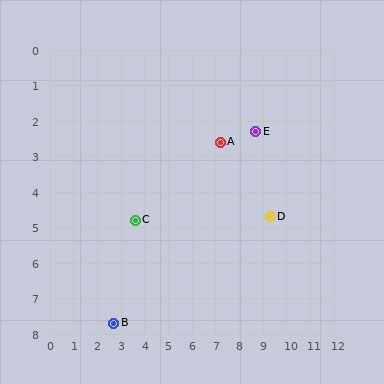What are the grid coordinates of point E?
Point E is at approximately (8.7, 2.3).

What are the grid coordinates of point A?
Point A is at approximately (7.2, 2.6).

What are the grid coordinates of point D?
Point D is at approximately (9.3, 4.7).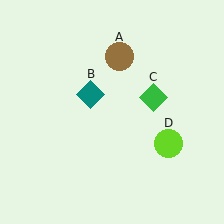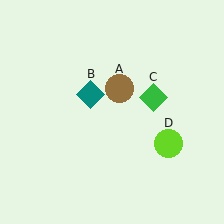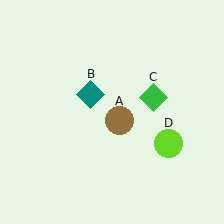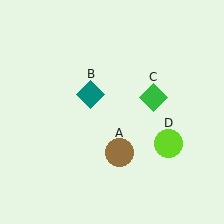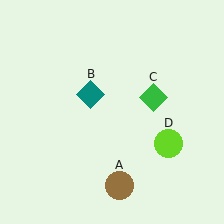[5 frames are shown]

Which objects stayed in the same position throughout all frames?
Teal diamond (object B) and green diamond (object C) and lime circle (object D) remained stationary.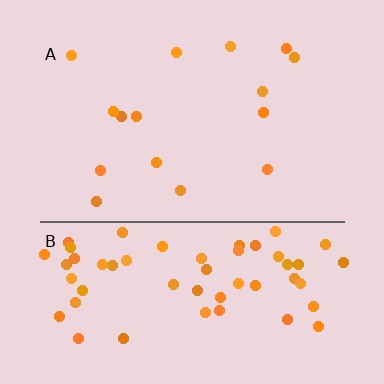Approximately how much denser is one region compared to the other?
Approximately 3.9× — region B over region A.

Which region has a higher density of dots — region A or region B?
B (the bottom).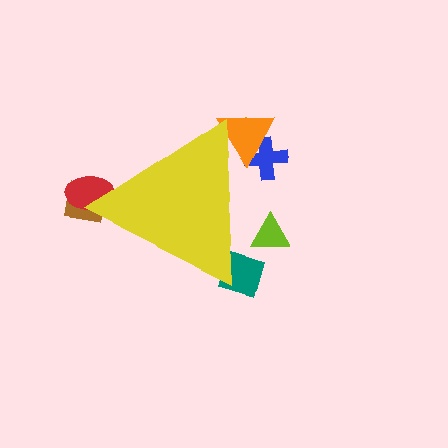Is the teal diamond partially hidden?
Yes, the teal diamond is partially hidden behind the yellow triangle.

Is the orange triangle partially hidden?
Yes, the orange triangle is partially hidden behind the yellow triangle.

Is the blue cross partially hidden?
Yes, the blue cross is partially hidden behind the yellow triangle.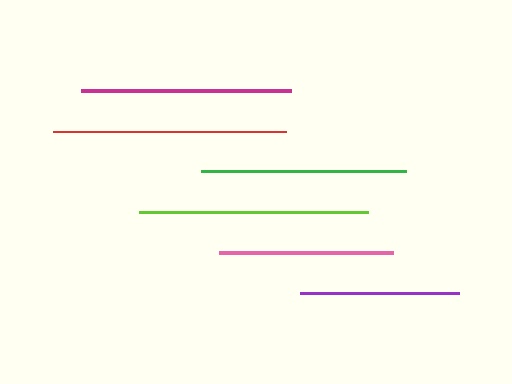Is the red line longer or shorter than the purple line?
The red line is longer than the purple line.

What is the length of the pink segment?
The pink segment is approximately 174 pixels long.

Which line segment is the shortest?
The purple line is the shortest at approximately 159 pixels.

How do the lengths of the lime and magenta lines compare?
The lime and magenta lines are approximately the same length.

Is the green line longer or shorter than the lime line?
The lime line is longer than the green line.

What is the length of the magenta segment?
The magenta segment is approximately 210 pixels long.